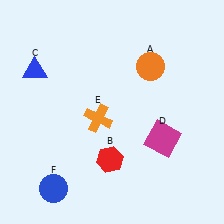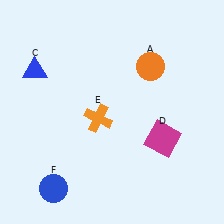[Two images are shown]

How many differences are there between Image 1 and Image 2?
There is 1 difference between the two images.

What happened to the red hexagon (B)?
The red hexagon (B) was removed in Image 2. It was in the bottom-left area of Image 1.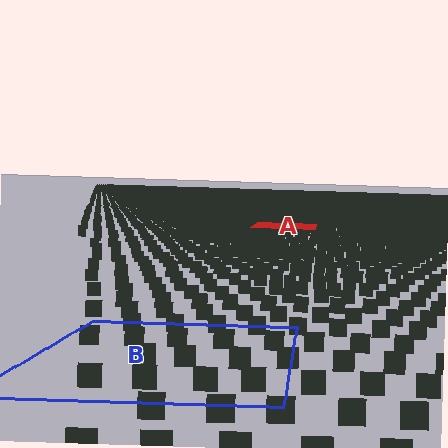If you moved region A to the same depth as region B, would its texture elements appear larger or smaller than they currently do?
They would appear larger. At a closer depth, the same texture elements are projected at a bigger on-screen size.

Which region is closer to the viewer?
Region B is closer. The texture elements there are larger and more spread out.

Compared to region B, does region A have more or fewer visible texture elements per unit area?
Region A has more texture elements per unit area — they are packed more densely because it is farther away.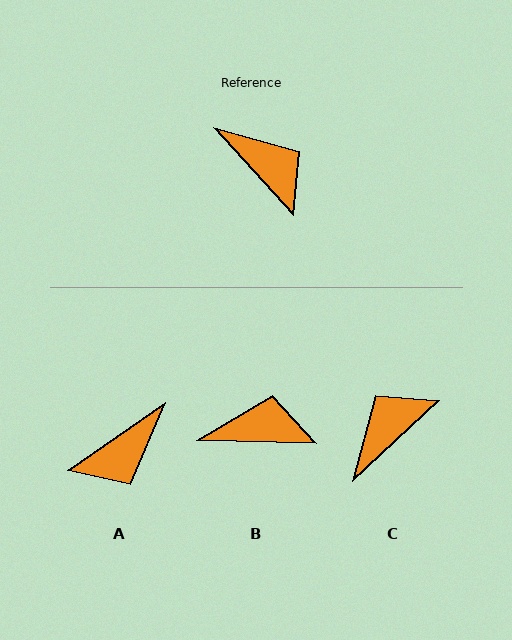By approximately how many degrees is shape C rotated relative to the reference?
Approximately 91 degrees counter-clockwise.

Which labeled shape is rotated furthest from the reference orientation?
A, about 97 degrees away.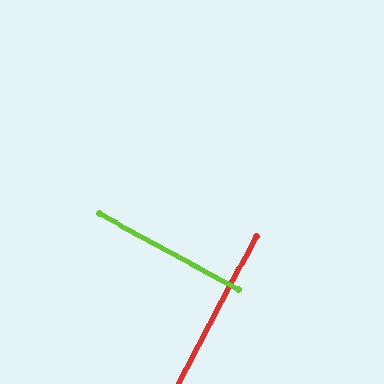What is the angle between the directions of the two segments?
Approximately 89 degrees.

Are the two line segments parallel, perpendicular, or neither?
Perpendicular — they meet at approximately 89°.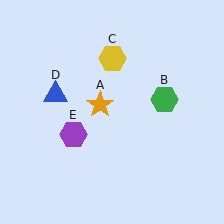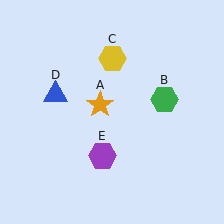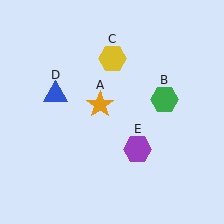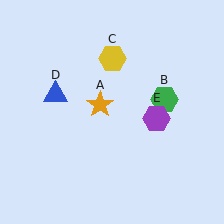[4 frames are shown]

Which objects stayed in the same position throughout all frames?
Orange star (object A) and green hexagon (object B) and yellow hexagon (object C) and blue triangle (object D) remained stationary.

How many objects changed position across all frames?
1 object changed position: purple hexagon (object E).